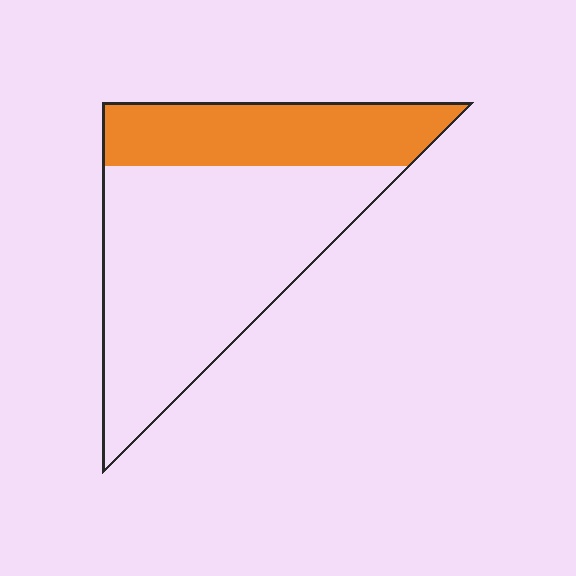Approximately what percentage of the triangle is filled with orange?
Approximately 30%.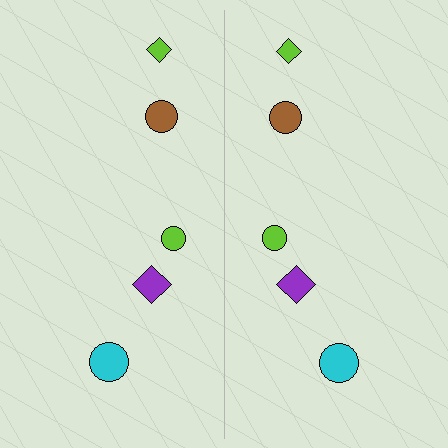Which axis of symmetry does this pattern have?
The pattern has a vertical axis of symmetry running through the center of the image.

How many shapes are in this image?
There are 10 shapes in this image.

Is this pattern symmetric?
Yes, this pattern has bilateral (reflection) symmetry.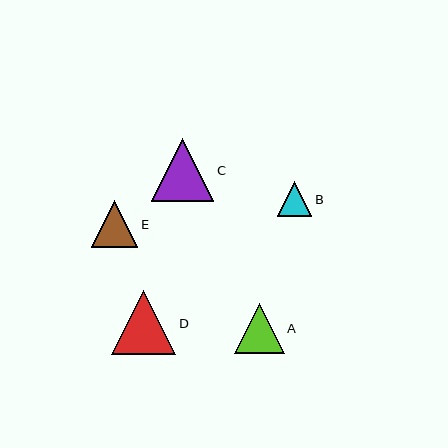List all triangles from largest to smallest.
From largest to smallest: D, C, A, E, B.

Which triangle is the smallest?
Triangle B is the smallest with a size of approximately 35 pixels.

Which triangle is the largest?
Triangle D is the largest with a size of approximately 64 pixels.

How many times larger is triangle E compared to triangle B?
Triangle E is approximately 1.3 times the size of triangle B.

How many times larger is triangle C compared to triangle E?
Triangle C is approximately 1.3 times the size of triangle E.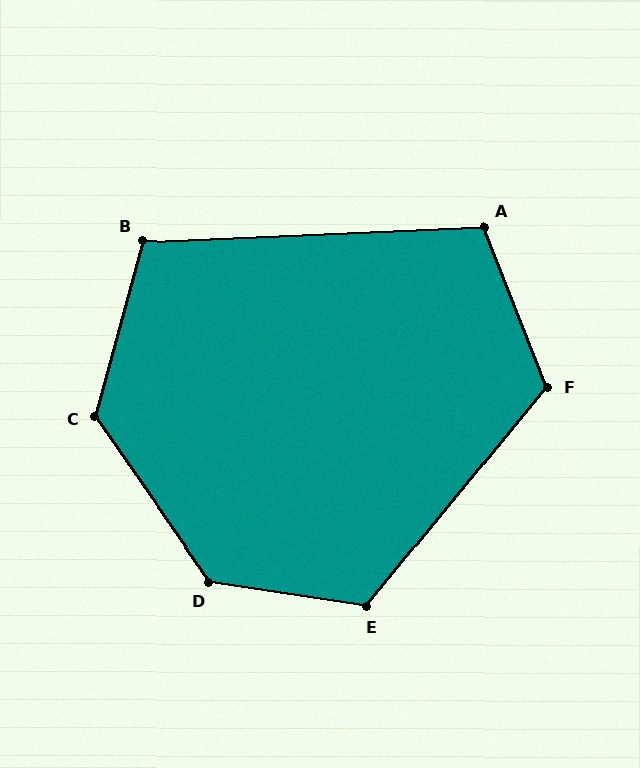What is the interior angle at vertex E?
Approximately 121 degrees (obtuse).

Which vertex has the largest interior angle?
D, at approximately 133 degrees.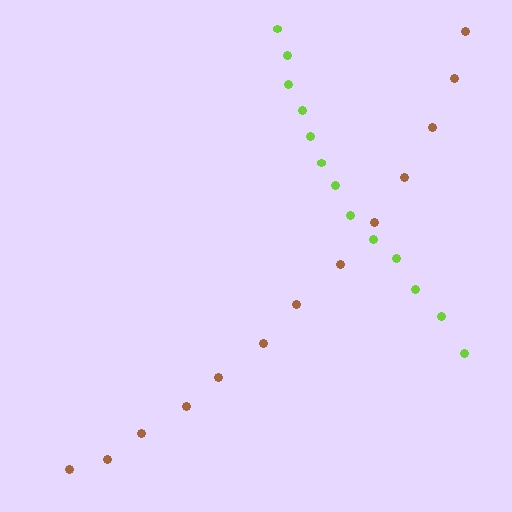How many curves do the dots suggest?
There are 2 distinct paths.